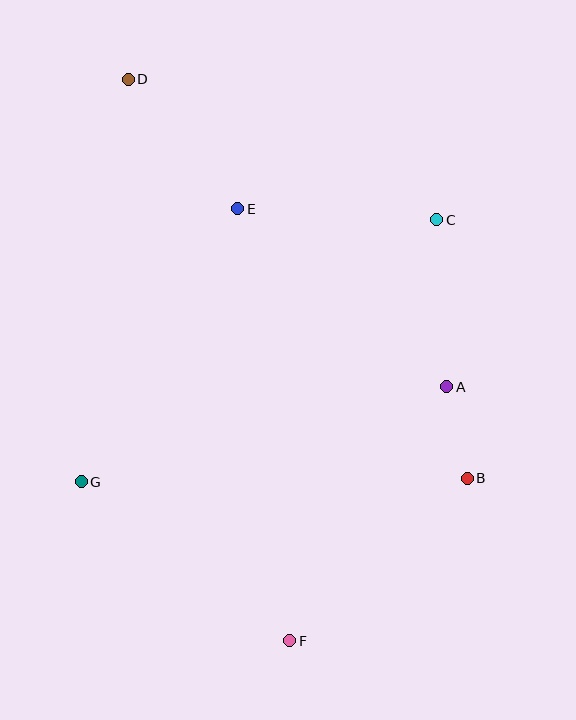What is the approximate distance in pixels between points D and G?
The distance between D and G is approximately 405 pixels.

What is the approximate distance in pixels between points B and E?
The distance between B and E is approximately 354 pixels.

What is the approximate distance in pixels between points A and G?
The distance between A and G is approximately 378 pixels.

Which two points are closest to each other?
Points A and B are closest to each other.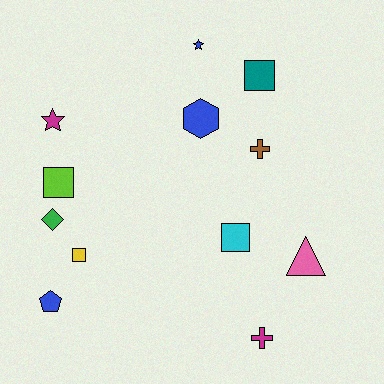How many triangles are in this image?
There is 1 triangle.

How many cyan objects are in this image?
There is 1 cyan object.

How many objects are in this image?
There are 12 objects.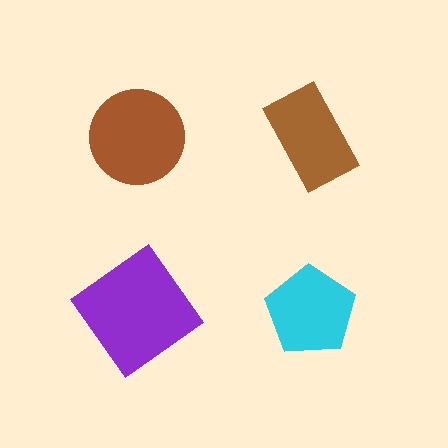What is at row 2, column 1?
A purple diamond.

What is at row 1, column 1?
A brown circle.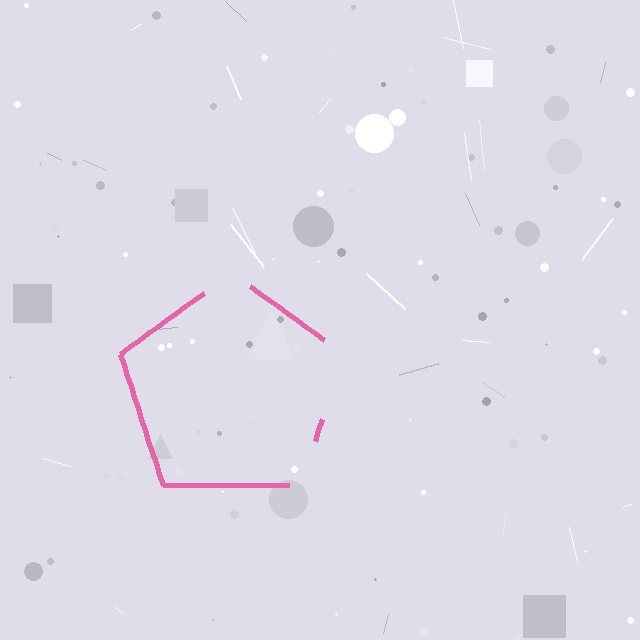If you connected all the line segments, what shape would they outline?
They would outline a pentagon.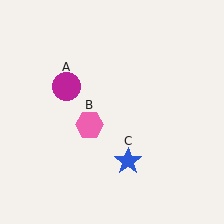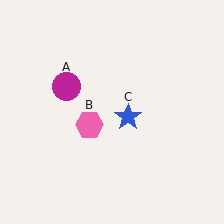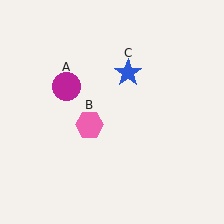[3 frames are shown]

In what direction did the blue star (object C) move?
The blue star (object C) moved up.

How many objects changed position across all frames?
1 object changed position: blue star (object C).